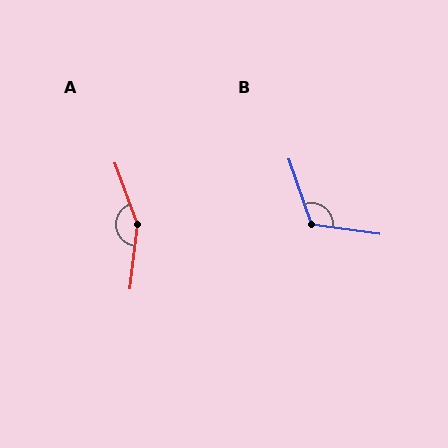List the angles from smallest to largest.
B (116°), A (153°).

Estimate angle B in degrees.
Approximately 116 degrees.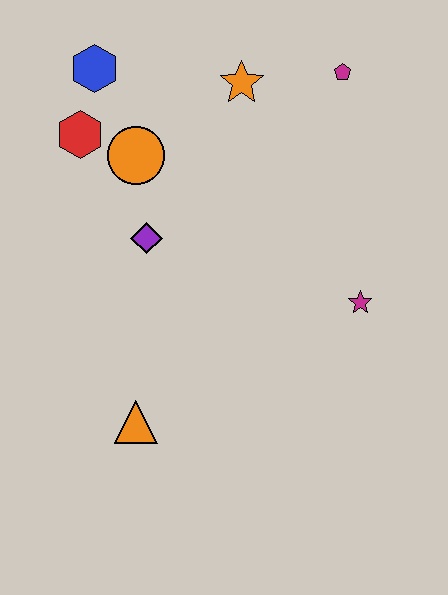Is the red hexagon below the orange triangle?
No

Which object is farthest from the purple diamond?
The magenta pentagon is farthest from the purple diamond.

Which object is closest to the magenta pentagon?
The orange star is closest to the magenta pentagon.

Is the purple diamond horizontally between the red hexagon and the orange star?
Yes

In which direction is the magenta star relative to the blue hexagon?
The magenta star is to the right of the blue hexagon.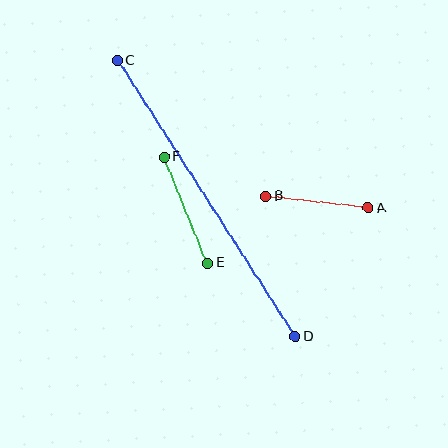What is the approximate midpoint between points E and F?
The midpoint is at approximately (186, 210) pixels.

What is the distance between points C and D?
The distance is approximately 328 pixels.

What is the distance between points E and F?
The distance is approximately 115 pixels.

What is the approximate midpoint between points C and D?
The midpoint is at approximately (206, 198) pixels.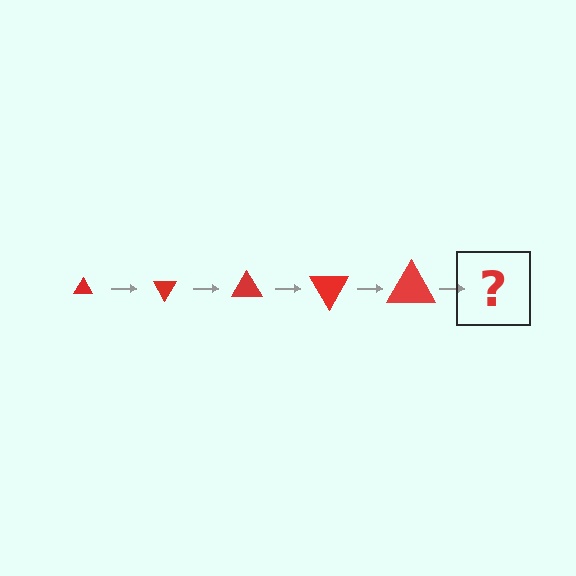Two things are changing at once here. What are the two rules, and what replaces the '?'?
The two rules are that the triangle grows larger each step and it rotates 60 degrees each step. The '?' should be a triangle, larger than the previous one and rotated 300 degrees from the start.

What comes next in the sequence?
The next element should be a triangle, larger than the previous one and rotated 300 degrees from the start.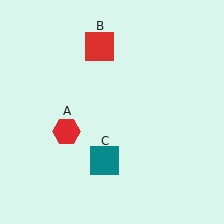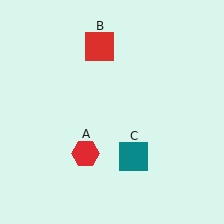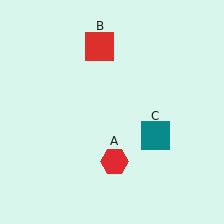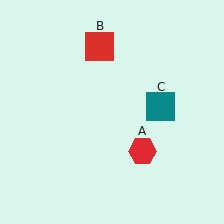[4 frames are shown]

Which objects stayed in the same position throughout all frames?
Red square (object B) remained stationary.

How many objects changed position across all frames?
2 objects changed position: red hexagon (object A), teal square (object C).